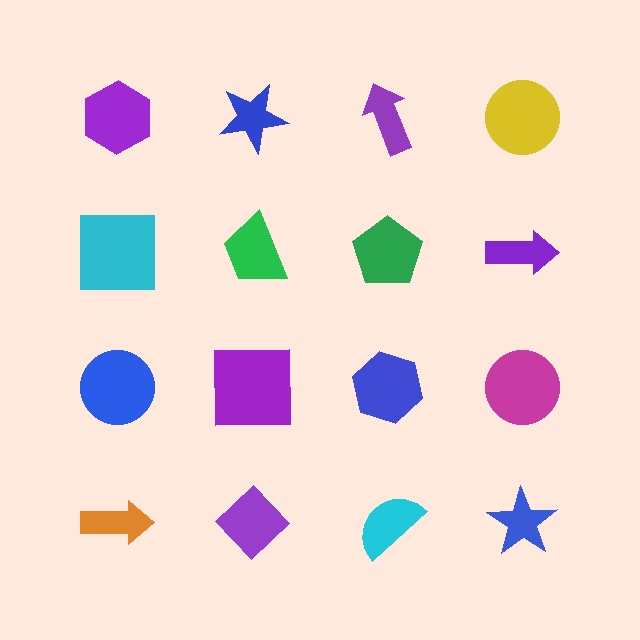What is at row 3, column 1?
A blue circle.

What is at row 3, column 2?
A purple square.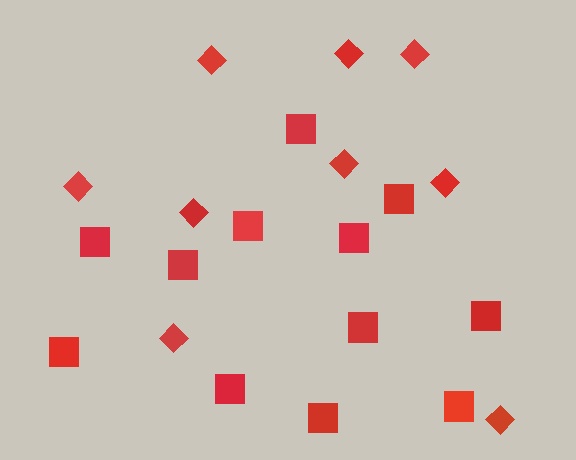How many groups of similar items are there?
There are 2 groups: one group of diamonds (9) and one group of squares (12).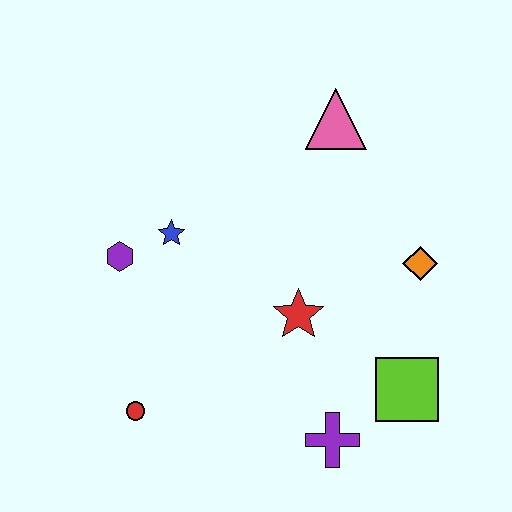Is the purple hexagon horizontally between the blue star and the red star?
No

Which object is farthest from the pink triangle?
The red circle is farthest from the pink triangle.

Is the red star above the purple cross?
Yes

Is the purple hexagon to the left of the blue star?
Yes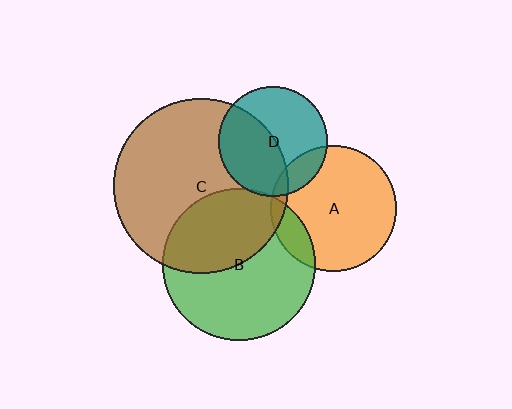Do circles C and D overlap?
Yes.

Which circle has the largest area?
Circle C (brown).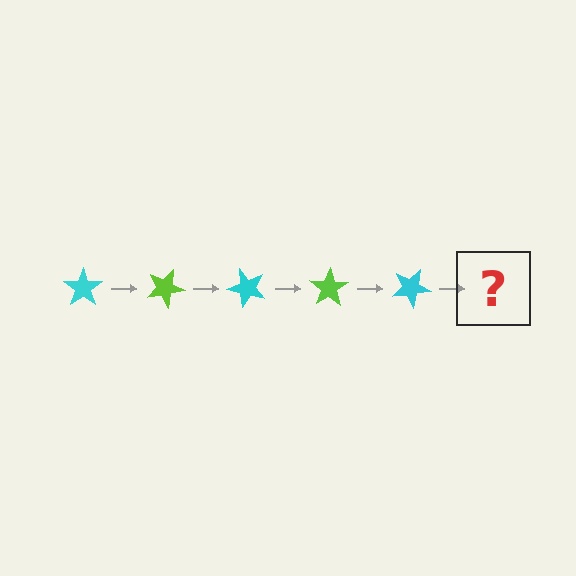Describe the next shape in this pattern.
It should be a lime star, rotated 125 degrees from the start.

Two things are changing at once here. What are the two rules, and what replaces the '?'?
The two rules are that it rotates 25 degrees each step and the color cycles through cyan and lime. The '?' should be a lime star, rotated 125 degrees from the start.